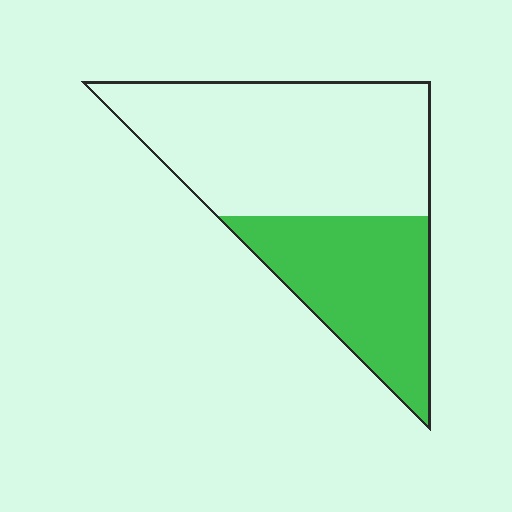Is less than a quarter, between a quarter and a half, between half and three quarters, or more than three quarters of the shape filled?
Between a quarter and a half.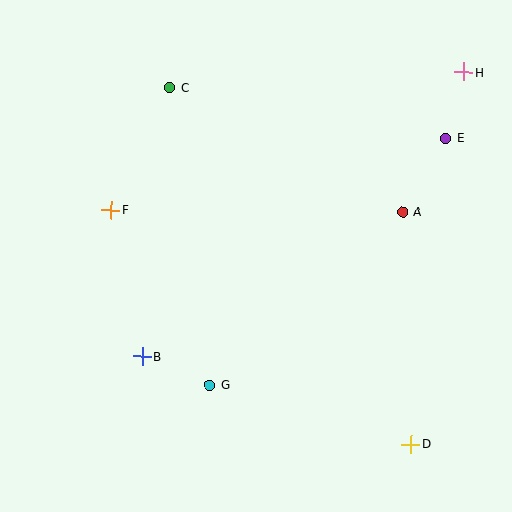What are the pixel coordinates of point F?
Point F is at (111, 210).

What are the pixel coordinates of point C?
Point C is at (170, 88).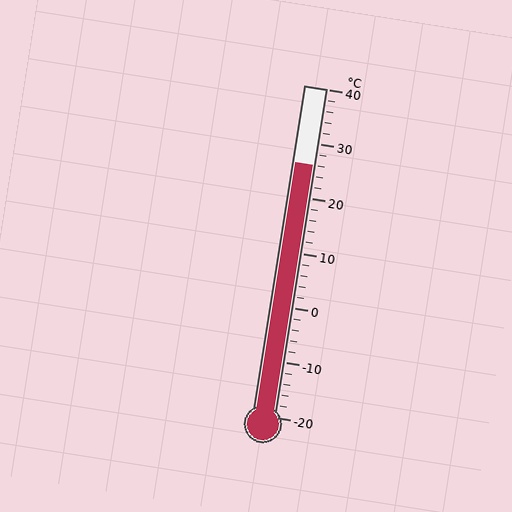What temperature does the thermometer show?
The thermometer shows approximately 26°C.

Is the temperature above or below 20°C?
The temperature is above 20°C.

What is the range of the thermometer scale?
The thermometer scale ranges from -20°C to 40°C.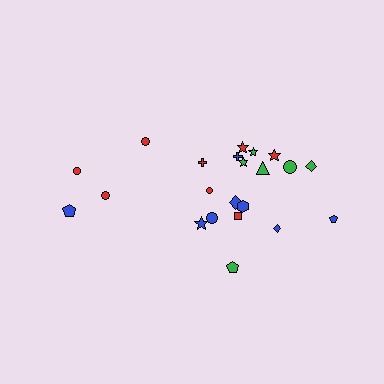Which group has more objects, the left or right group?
The right group.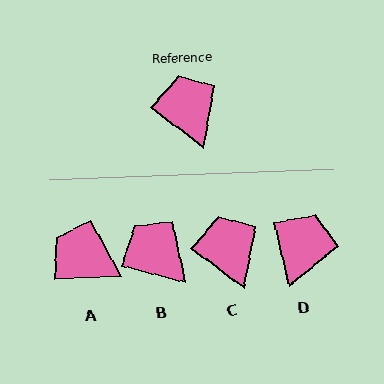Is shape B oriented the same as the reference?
No, it is off by about 21 degrees.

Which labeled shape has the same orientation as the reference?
C.